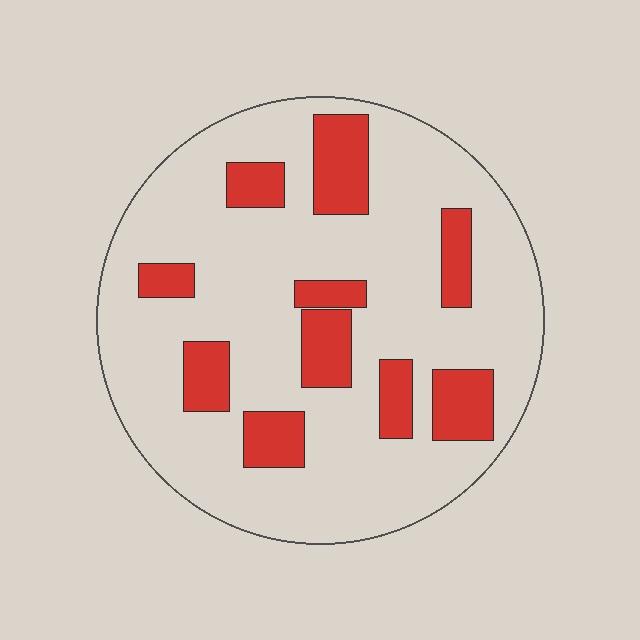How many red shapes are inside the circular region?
10.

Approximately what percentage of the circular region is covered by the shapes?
Approximately 20%.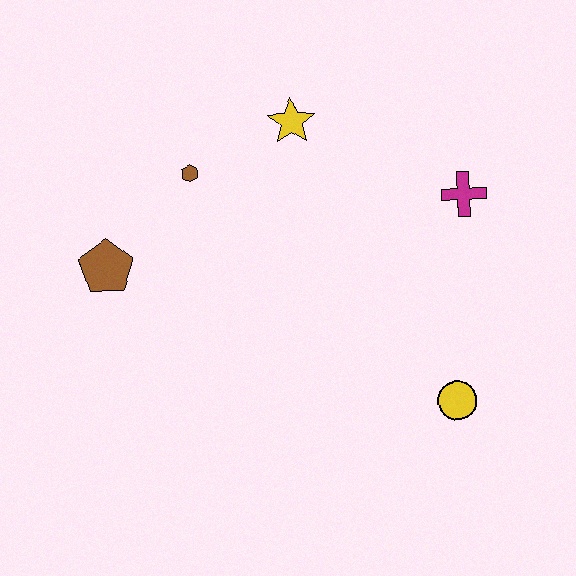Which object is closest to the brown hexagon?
The yellow star is closest to the brown hexagon.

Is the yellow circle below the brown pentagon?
Yes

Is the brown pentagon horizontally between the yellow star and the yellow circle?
No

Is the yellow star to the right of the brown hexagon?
Yes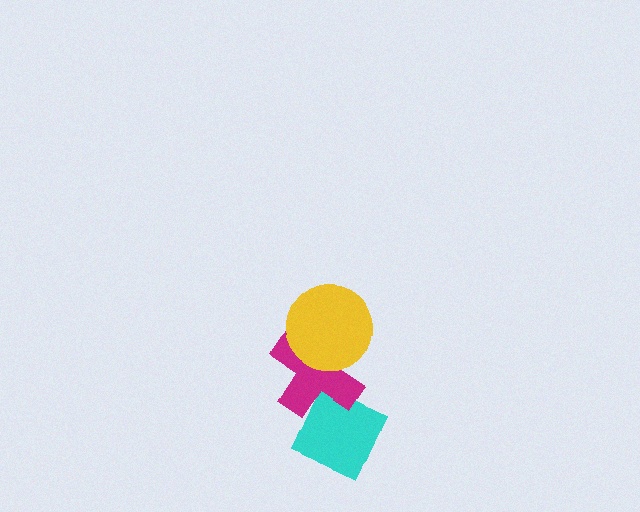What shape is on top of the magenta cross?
The yellow circle is on top of the magenta cross.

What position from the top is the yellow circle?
The yellow circle is 1st from the top.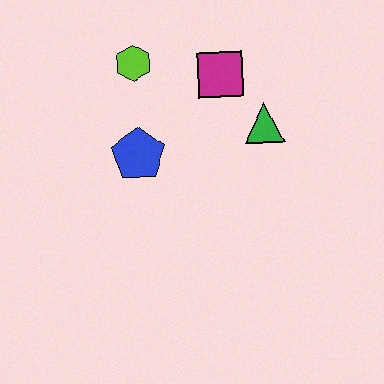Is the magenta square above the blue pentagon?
Yes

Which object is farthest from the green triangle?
The lime hexagon is farthest from the green triangle.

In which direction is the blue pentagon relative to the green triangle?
The blue pentagon is to the left of the green triangle.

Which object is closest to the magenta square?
The green triangle is closest to the magenta square.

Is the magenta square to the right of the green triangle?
No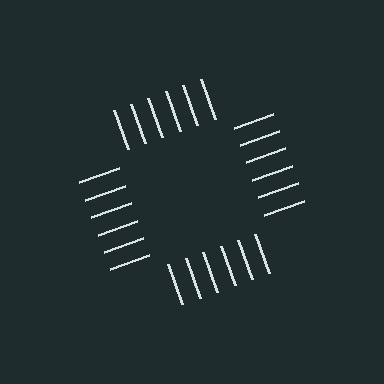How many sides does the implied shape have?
4 sides — the line-ends trace a square.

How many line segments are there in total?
24 — 6 along each of the 4 edges.